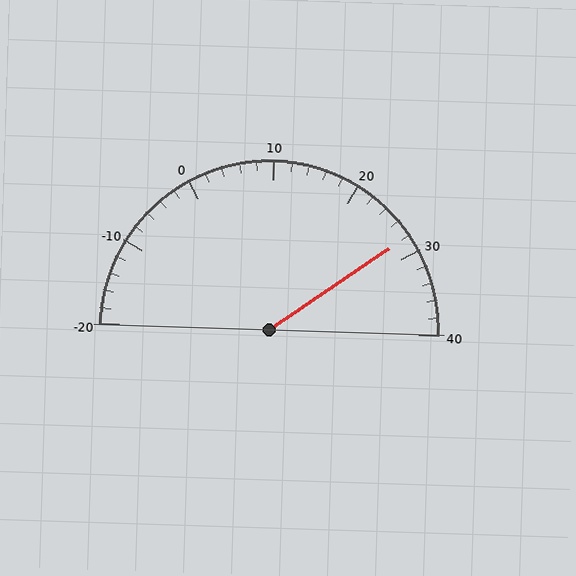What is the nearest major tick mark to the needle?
The nearest major tick mark is 30.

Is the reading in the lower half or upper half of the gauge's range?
The reading is in the upper half of the range (-20 to 40).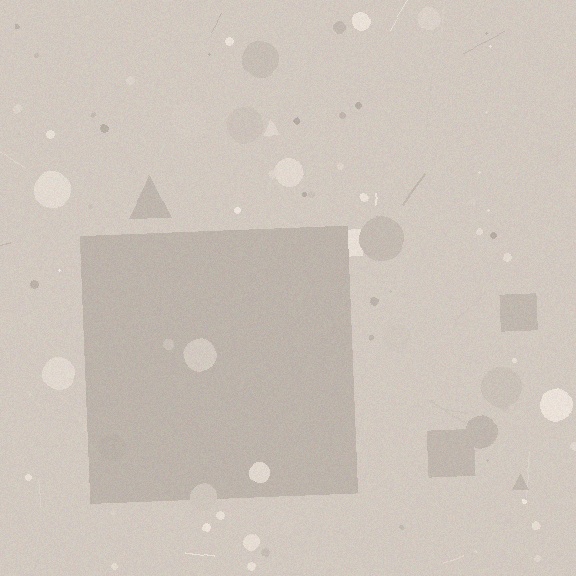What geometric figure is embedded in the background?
A square is embedded in the background.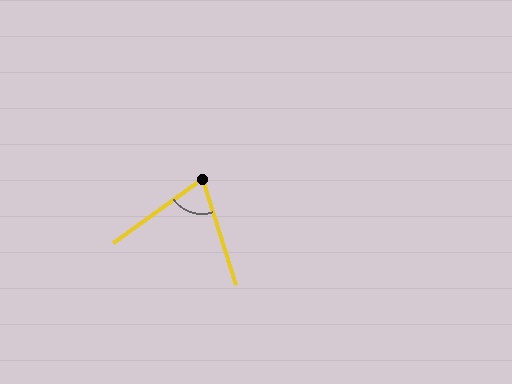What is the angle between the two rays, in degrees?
Approximately 72 degrees.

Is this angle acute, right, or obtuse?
It is acute.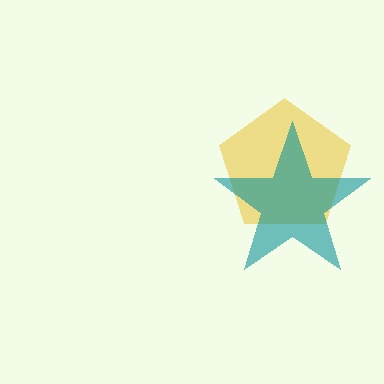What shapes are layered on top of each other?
The layered shapes are: a yellow pentagon, a teal star.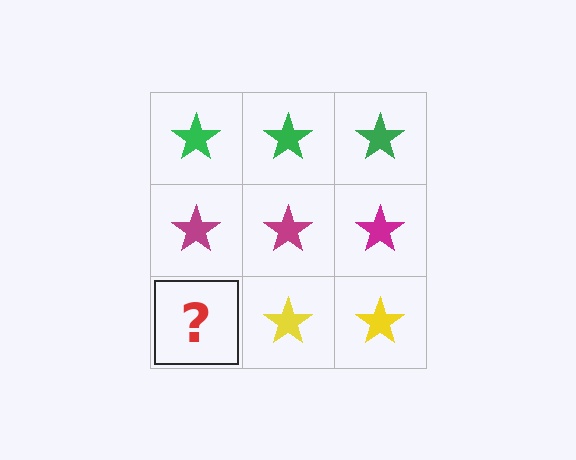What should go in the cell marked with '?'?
The missing cell should contain a yellow star.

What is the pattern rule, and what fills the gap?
The rule is that each row has a consistent color. The gap should be filled with a yellow star.